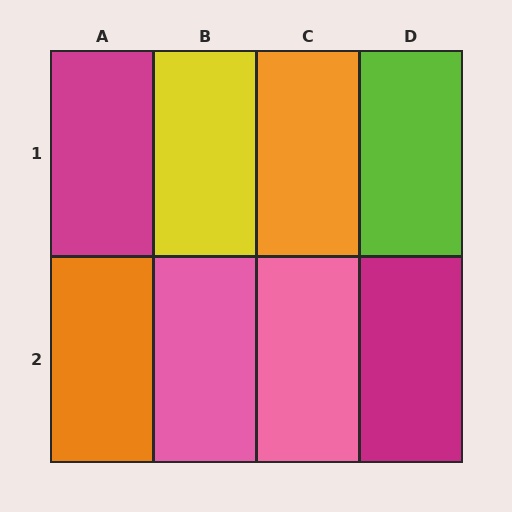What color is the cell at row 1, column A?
Magenta.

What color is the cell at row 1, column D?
Lime.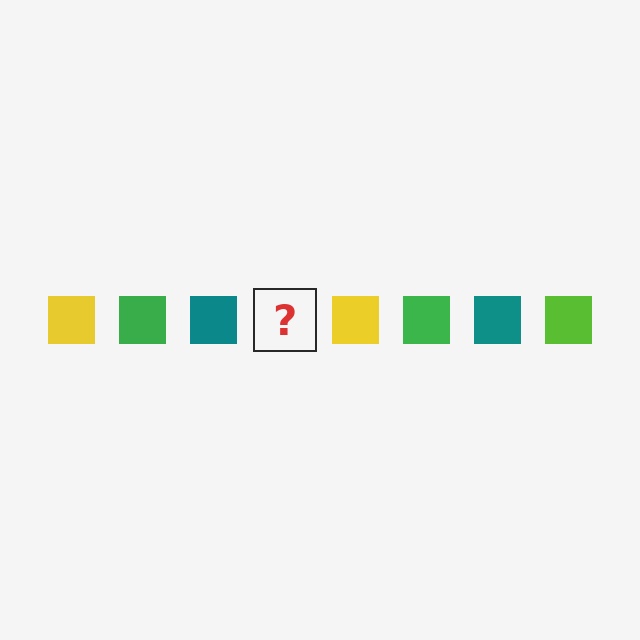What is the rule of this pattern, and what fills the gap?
The rule is that the pattern cycles through yellow, green, teal, lime squares. The gap should be filled with a lime square.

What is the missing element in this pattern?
The missing element is a lime square.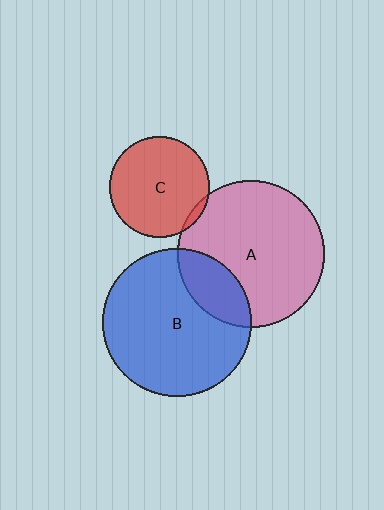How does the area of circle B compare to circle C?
Approximately 2.2 times.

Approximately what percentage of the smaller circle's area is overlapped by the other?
Approximately 5%.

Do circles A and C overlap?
Yes.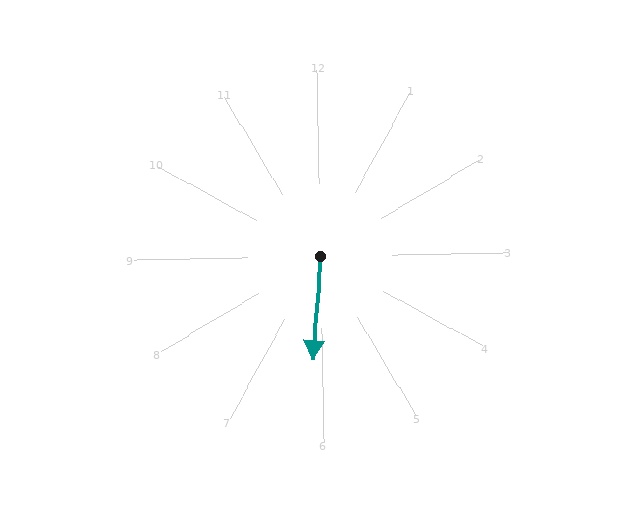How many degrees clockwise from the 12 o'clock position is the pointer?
Approximately 185 degrees.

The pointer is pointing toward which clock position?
Roughly 6 o'clock.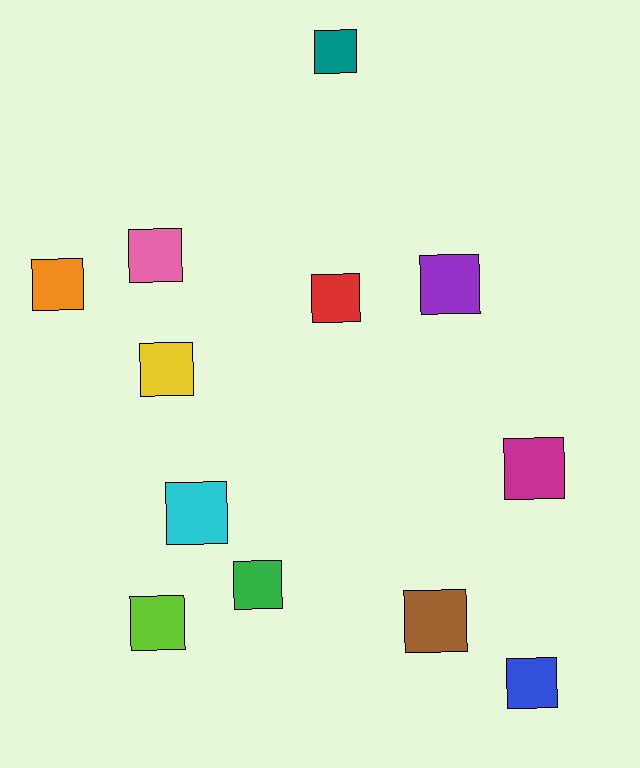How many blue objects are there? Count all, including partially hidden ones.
There is 1 blue object.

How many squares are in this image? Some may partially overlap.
There are 12 squares.